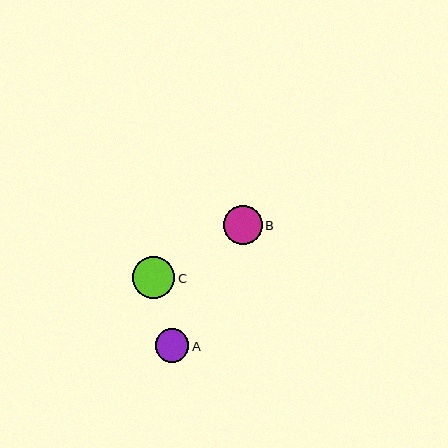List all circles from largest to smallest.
From largest to smallest: C, B, A.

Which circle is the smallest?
Circle A is the smallest with a size of approximately 34 pixels.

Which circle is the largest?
Circle C is the largest with a size of approximately 42 pixels.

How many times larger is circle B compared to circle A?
Circle B is approximately 1.1 times the size of circle A.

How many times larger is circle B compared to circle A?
Circle B is approximately 1.1 times the size of circle A.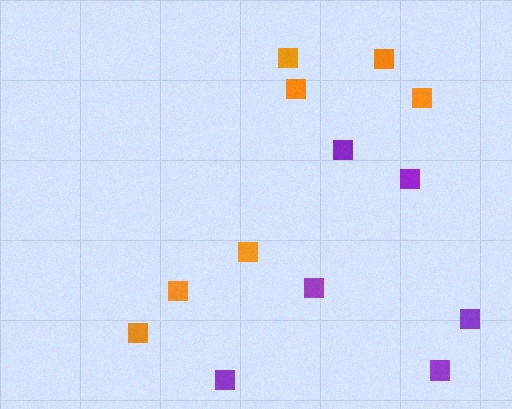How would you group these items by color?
There are 2 groups: one group of orange squares (7) and one group of purple squares (6).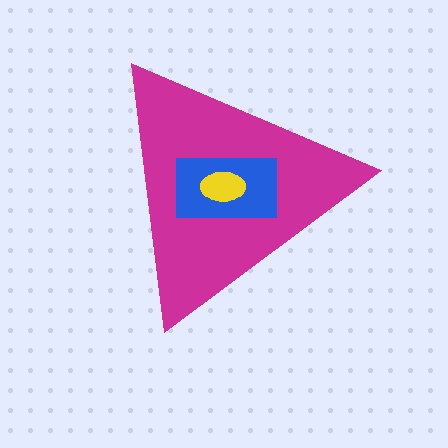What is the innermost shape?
The yellow ellipse.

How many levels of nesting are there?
3.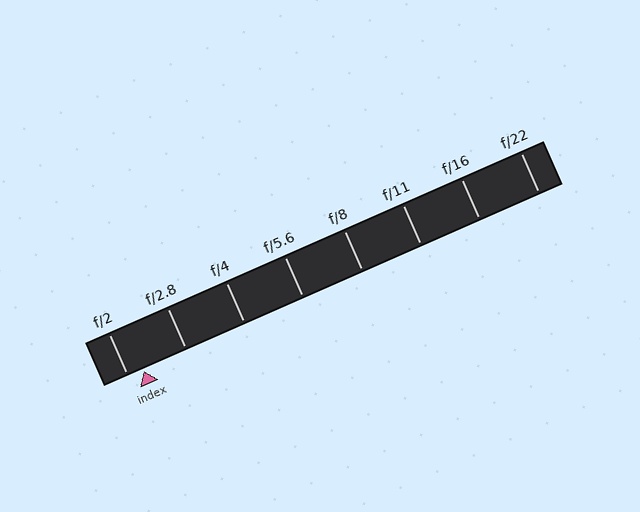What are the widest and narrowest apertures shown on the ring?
The widest aperture shown is f/2 and the narrowest is f/22.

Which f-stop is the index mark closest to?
The index mark is closest to f/2.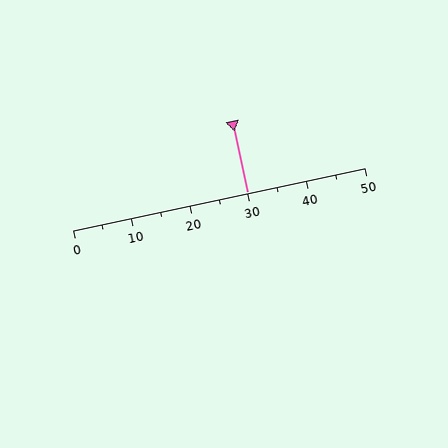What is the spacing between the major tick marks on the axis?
The major ticks are spaced 10 apart.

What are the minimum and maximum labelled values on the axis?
The axis runs from 0 to 50.